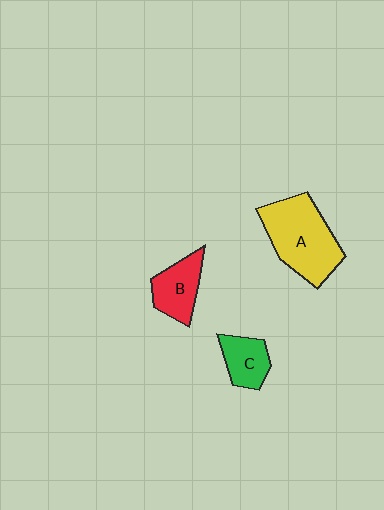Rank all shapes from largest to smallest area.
From largest to smallest: A (yellow), B (red), C (green).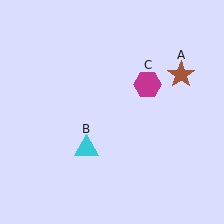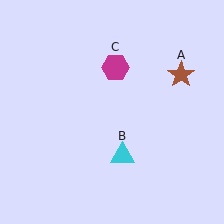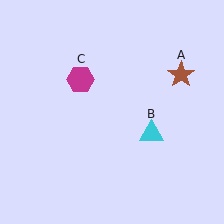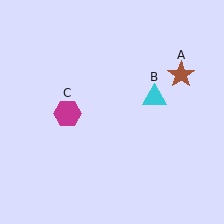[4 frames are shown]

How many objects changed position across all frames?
2 objects changed position: cyan triangle (object B), magenta hexagon (object C).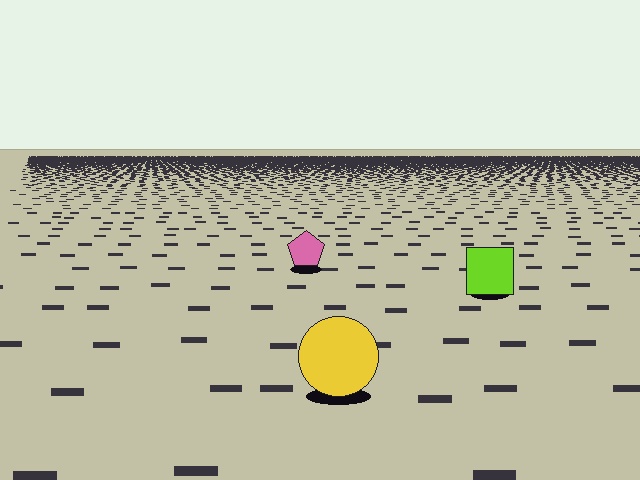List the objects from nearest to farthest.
From nearest to farthest: the yellow circle, the lime square, the pink pentagon.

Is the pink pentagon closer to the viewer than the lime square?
No. The lime square is closer — you can tell from the texture gradient: the ground texture is coarser near it.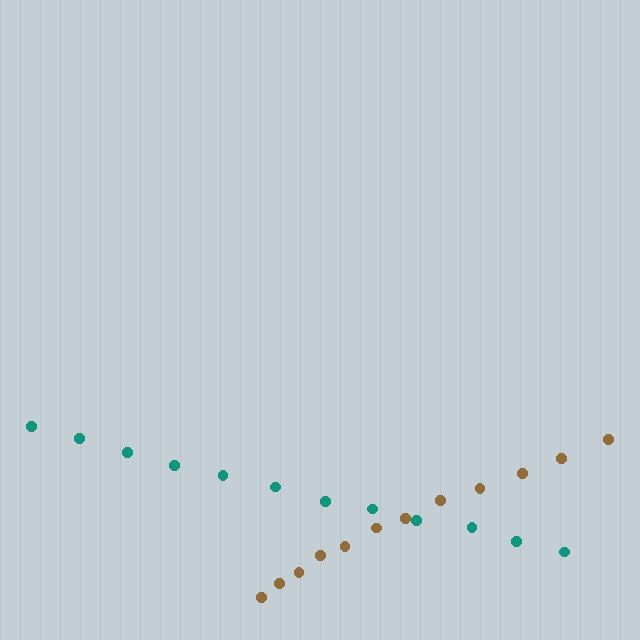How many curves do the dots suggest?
There are 2 distinct paths.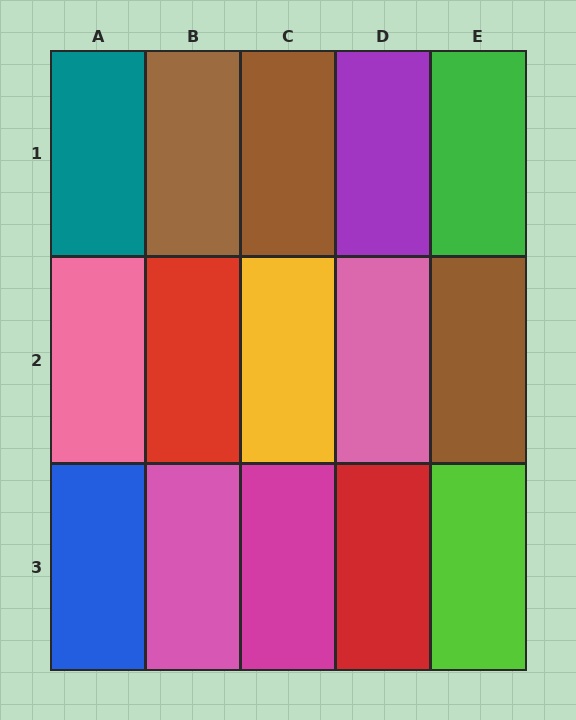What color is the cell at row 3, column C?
Magenta.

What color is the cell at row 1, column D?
Purple.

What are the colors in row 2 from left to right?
Pink, red, yellow, pink, brown.